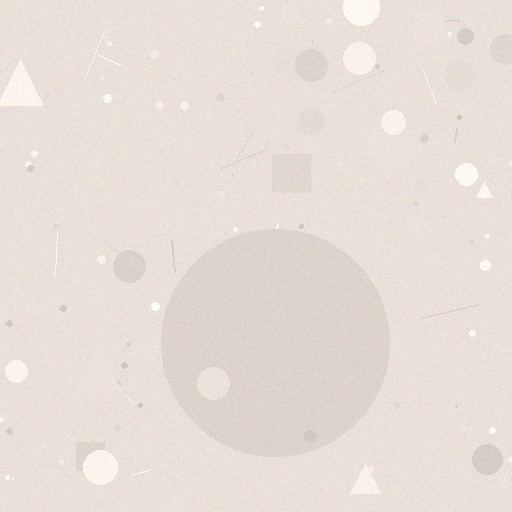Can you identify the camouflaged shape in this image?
The camouflaged shape is a circle.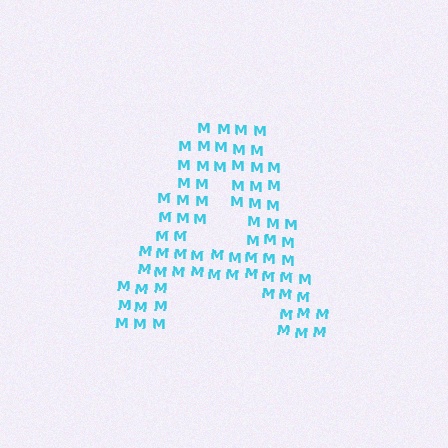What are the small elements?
The small elements are letter M's.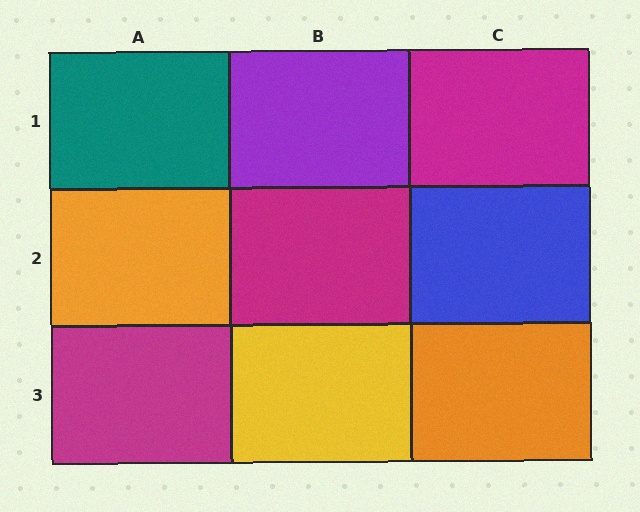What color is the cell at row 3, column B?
Yellow.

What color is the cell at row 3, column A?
Magenta.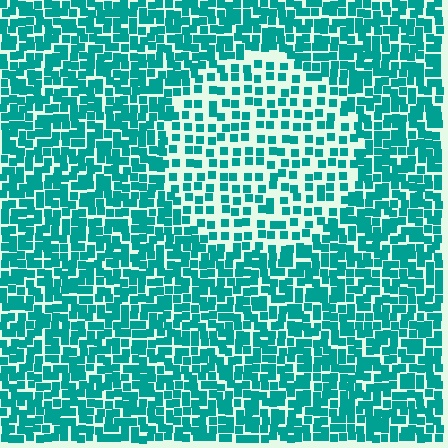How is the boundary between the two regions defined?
The boundary is defined by a change in element density (approximately 1.9x ratio). All elements are the same color, size, and shape.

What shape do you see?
I see a circle.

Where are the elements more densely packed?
The elements are more densely packed outside the circle boundary.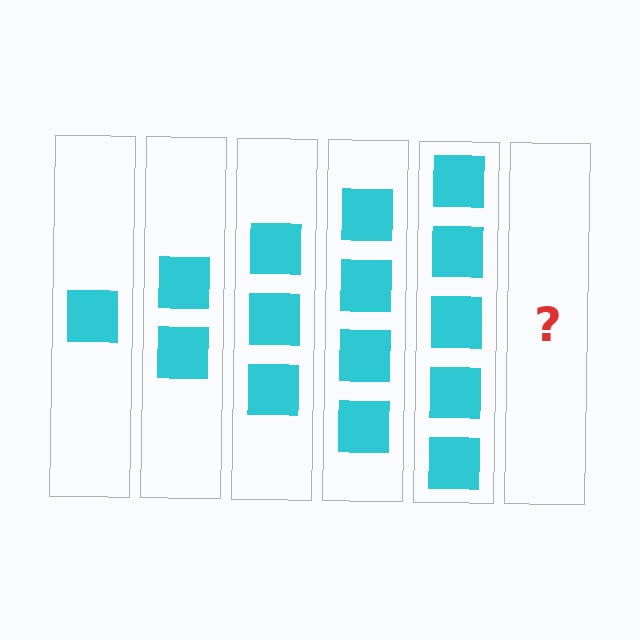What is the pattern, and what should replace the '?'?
The pattern is that each step adds one more square. The '?' should be 6 squares.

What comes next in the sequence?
The next element should be 6 squares.